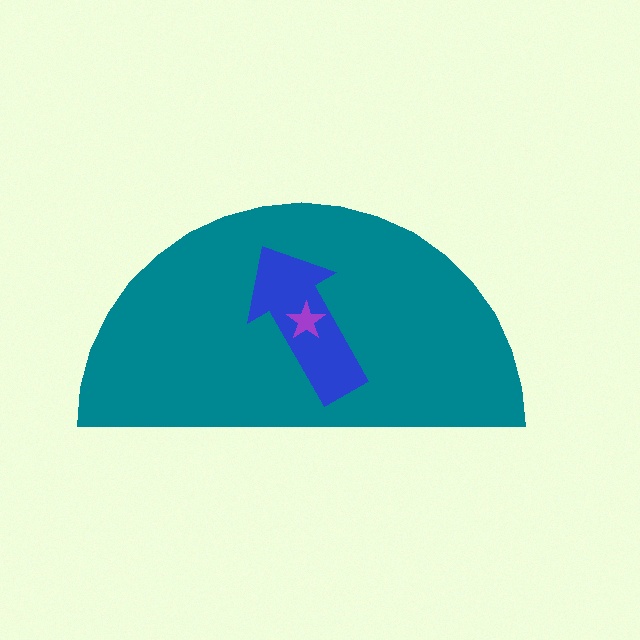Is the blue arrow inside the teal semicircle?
Yes.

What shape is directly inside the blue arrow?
The purple star.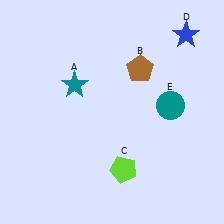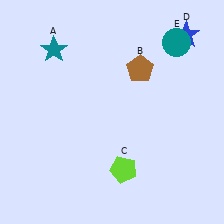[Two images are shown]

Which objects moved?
The objects that moved are: the teal star (A), the teal circle (E).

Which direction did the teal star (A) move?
The teal star (A) moved up.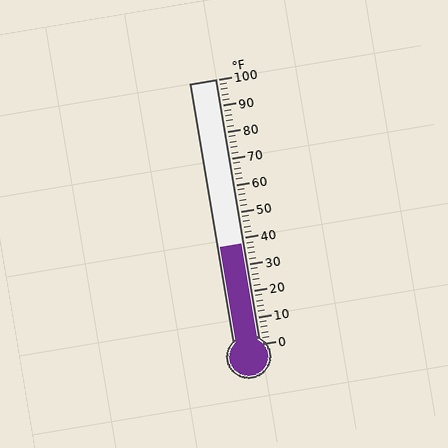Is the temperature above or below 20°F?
The temperature is above 20°F.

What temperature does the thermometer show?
The thermometer shows approximately 38°F.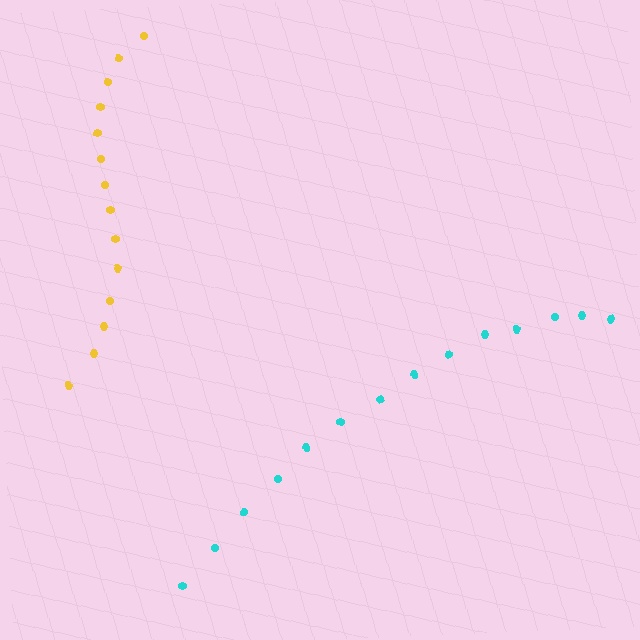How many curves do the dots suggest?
There are 2 distinct paths.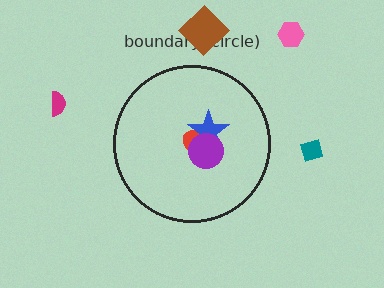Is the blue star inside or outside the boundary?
Inside.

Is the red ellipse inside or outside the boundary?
Inside.